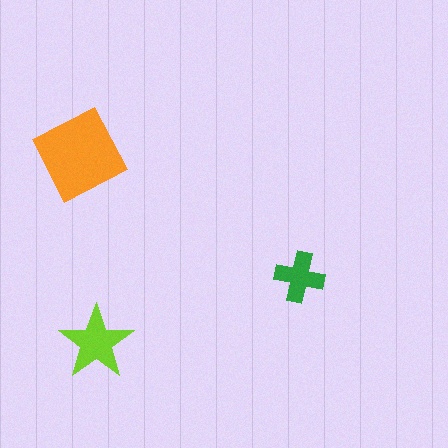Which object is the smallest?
The green cross.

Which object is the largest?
The orange diamond.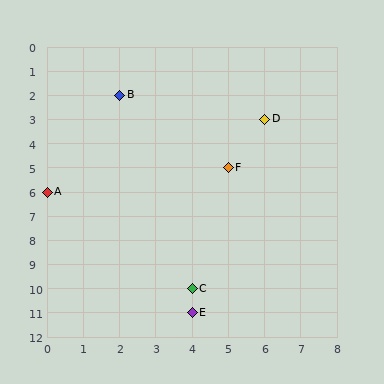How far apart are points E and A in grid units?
Points E and A are 4 columns and 5 rows apart (about 6.4 grid units diagonally).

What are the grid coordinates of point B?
Point B is at grid coordinates (2, 2).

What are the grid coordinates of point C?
Point C is at grid coordinates (4, 10).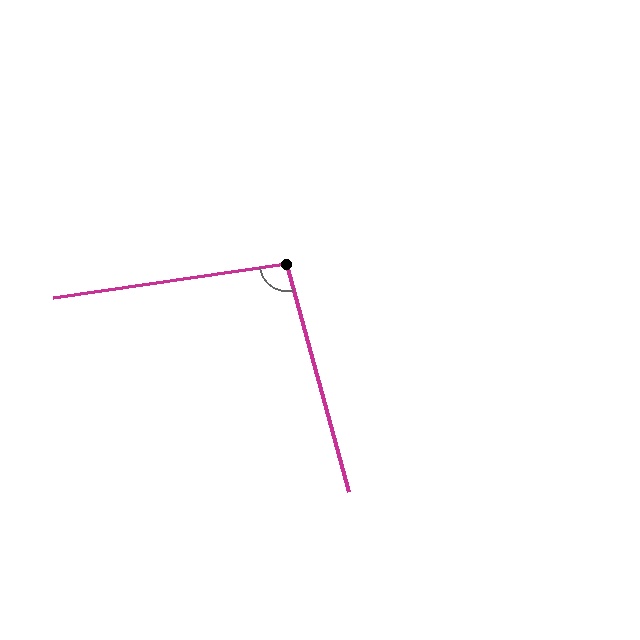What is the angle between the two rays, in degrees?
Approximately 97 degrees.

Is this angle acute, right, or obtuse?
It is obtuse.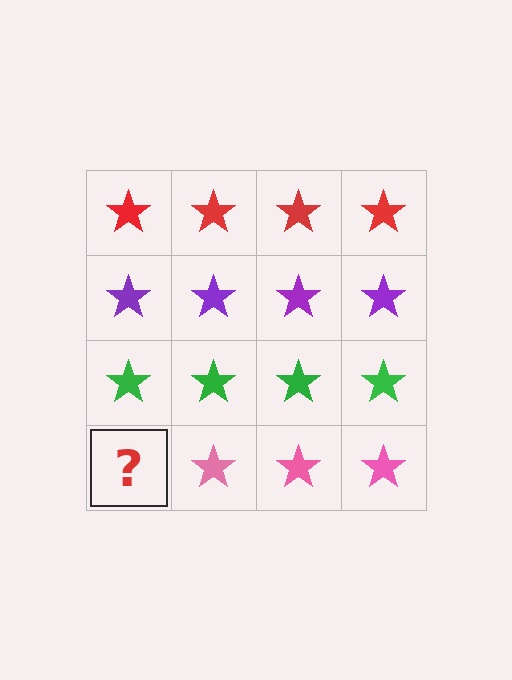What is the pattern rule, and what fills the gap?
The rule is that each row has a consistent color. The gap should be filled with a pink star.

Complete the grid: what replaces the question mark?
The question mark should be replaced with a pink star.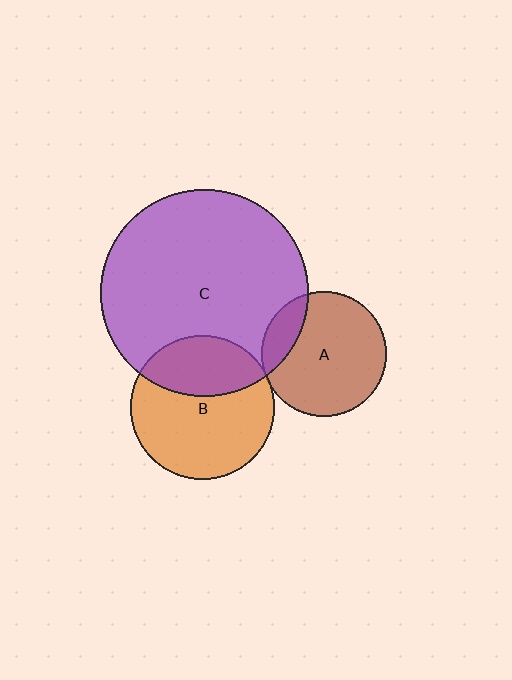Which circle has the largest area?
Circle C (purple).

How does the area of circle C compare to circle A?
Approximately 2.7 times.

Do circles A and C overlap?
Yes.